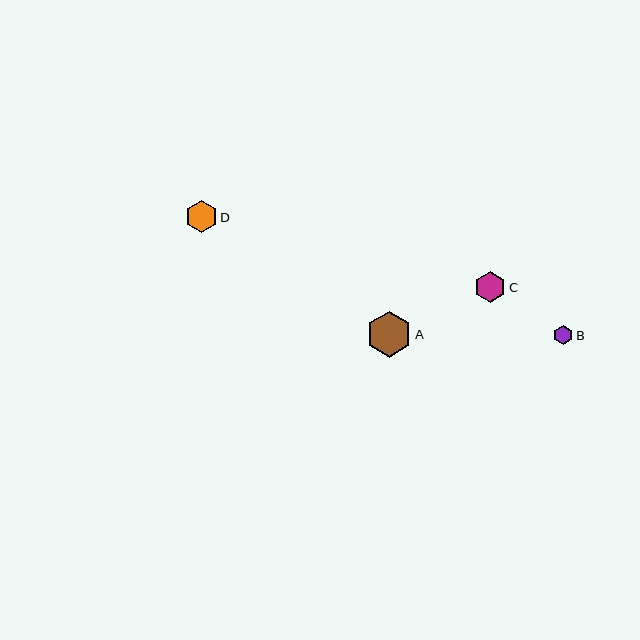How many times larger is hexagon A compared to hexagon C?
Hexagon A is approximately 1.5 times the size of hexagon C.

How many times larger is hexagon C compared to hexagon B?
Hexagon C is approximately 1.6 times the size of hexagon B.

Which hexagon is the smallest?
Hexagon B is the smallest with a size of approximately 19 pixels.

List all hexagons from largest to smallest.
From largest to smallest: A, D, C, B.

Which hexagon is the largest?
Hexagon A is the largest with a size of approximately 45 pixels.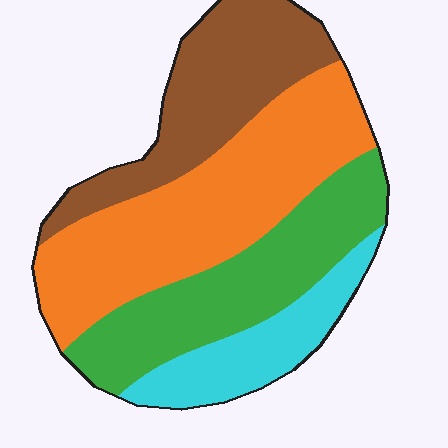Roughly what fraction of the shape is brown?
Brown takes up less than a quarter of the shape.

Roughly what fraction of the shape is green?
Green takes up about one quarter (1/4) of the shape.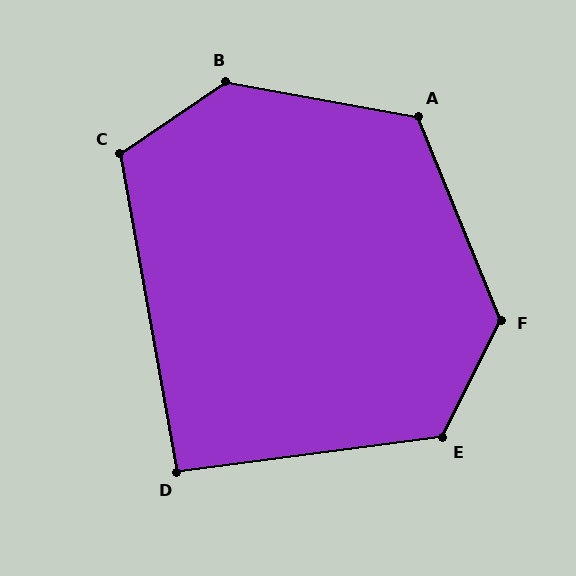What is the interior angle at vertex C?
Approximately 114 degrees (obtuse).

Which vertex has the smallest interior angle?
D, at approximately 93 degrees.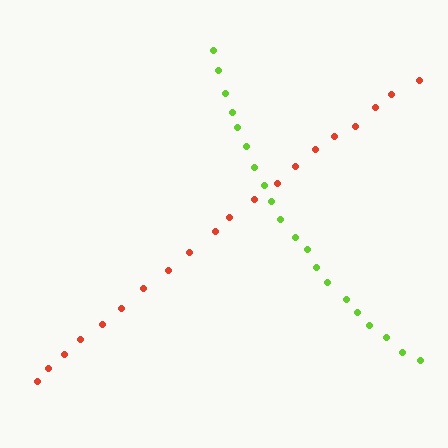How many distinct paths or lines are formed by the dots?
There are 2 distinct paths.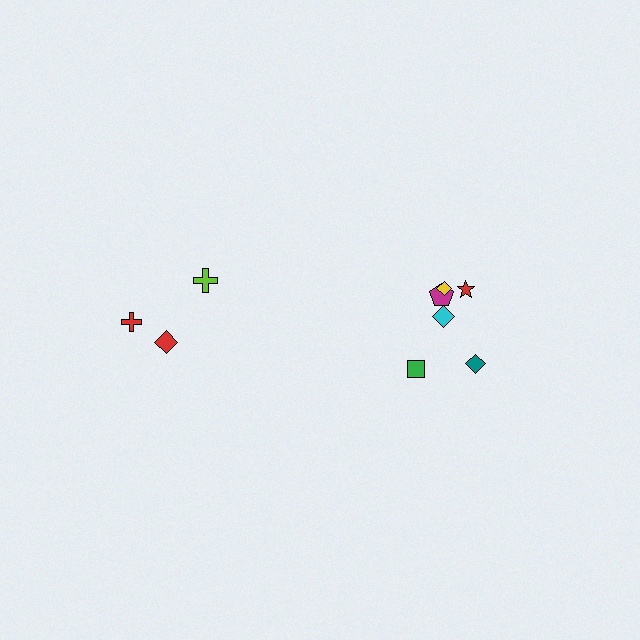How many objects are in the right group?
There are 6 objects.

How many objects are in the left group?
There are 3 objects.